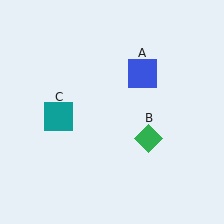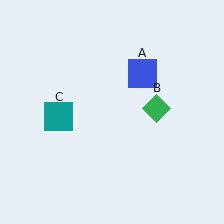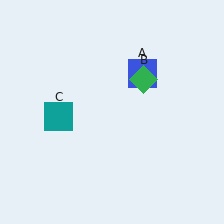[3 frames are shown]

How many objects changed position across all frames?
1 object changed position: green diamond (object B).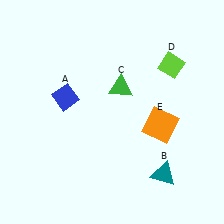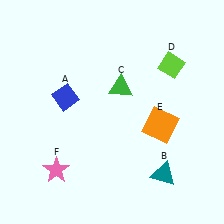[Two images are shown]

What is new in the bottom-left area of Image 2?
A pink star (F) was added in the bottom-left area of Image 2.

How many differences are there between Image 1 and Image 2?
There is 1 difference between the two images.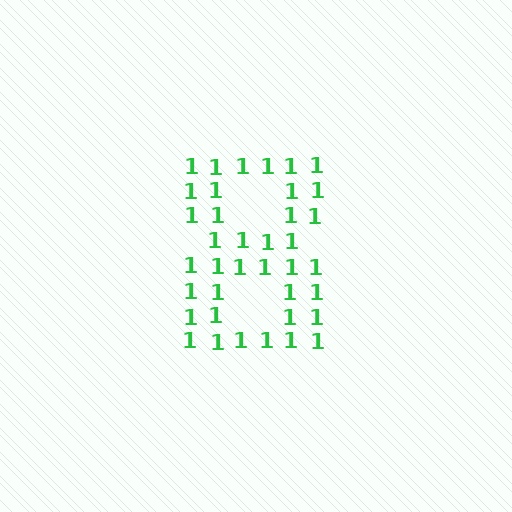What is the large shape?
The large shape is the digit 8.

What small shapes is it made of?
It is made of small digit 1's.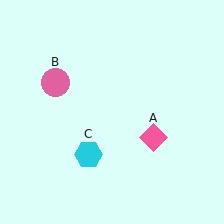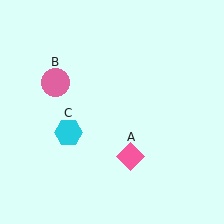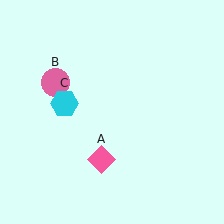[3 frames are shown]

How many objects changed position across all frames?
2 objects changed position: pink diamond (object A), cyan hexagon (object C).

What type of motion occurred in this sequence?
The pink diamond (object A), cyan hexagon (object C) rotated clockwise around the center of the scene.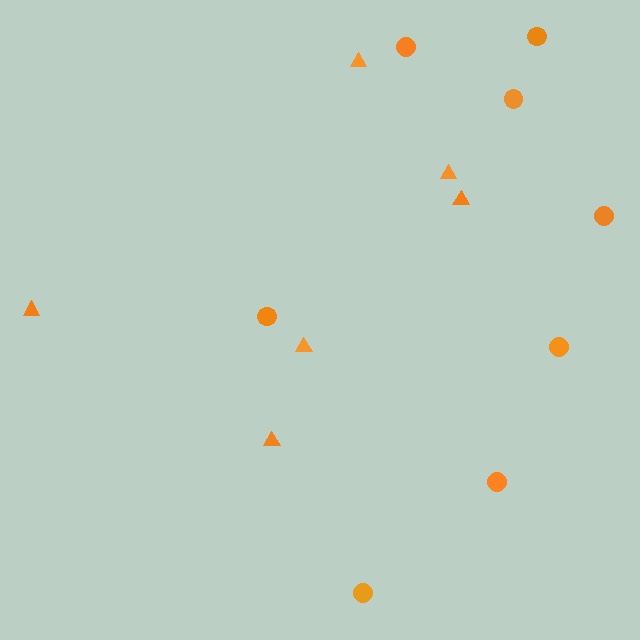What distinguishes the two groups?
There are 2 groups: one group of circles (8) and one group of triangles (6).